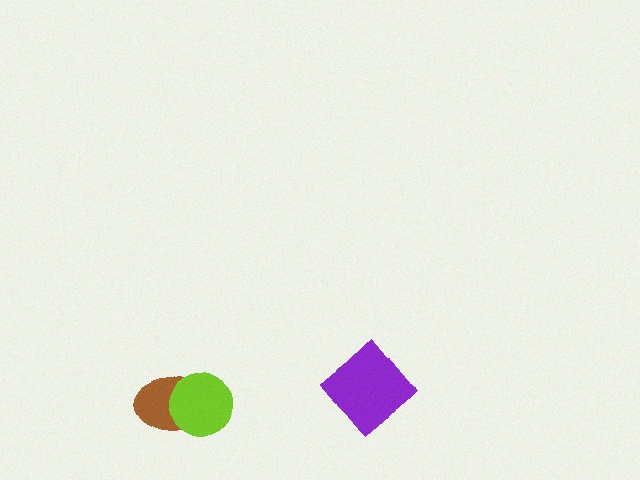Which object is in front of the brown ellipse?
The lime circle is in front of the brown ellipse.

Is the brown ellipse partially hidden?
Yes, it is partially covered by another shape.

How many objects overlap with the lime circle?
1 object overlaps with the lime circle.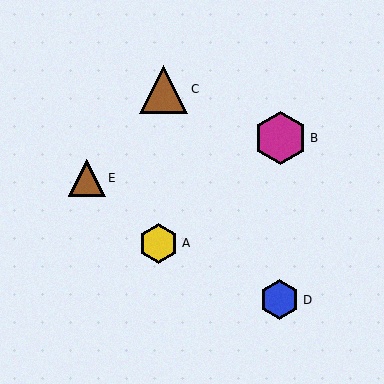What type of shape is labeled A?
Shape A is a yellow hexagon.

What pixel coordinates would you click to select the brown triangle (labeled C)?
Click at (164, 89) to select the brown triangle C.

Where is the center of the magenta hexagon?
The center of the magenta hexagon is at (281, 138).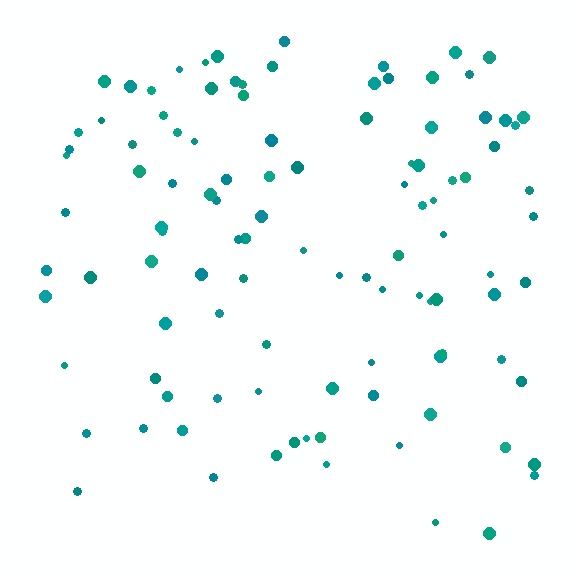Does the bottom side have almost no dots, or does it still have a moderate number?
Still a moderate number, just noticeably fewer than the top.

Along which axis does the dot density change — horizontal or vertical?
Vertical.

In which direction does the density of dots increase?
From bottom to top, with the top side densest.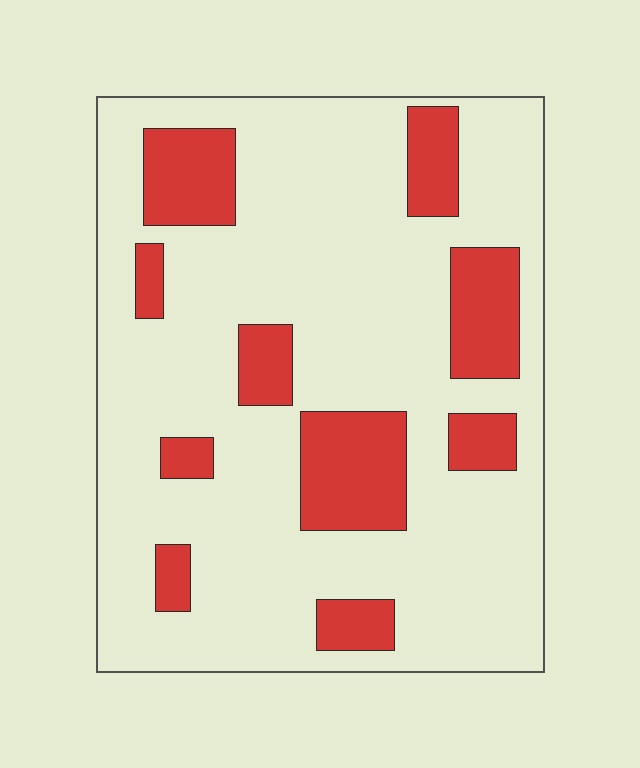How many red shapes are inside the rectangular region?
10.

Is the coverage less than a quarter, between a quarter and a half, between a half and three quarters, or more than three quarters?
Less than a quarter.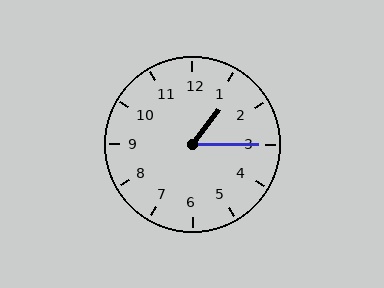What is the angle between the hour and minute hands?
Approximately 52 degrees.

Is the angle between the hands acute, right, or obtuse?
It is acute.